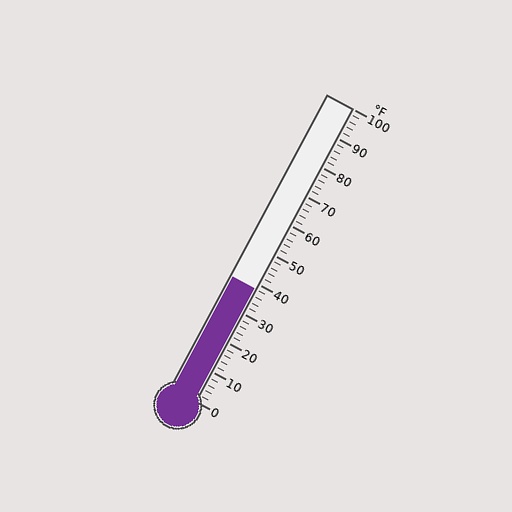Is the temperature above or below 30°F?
The temperature is above 30°F.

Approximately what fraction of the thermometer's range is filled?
The thermometer is filled to approximately 40% of its range.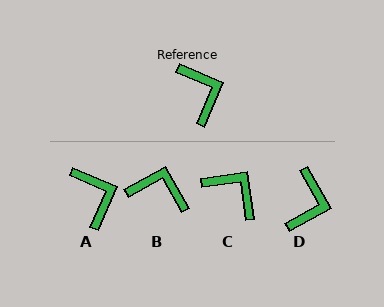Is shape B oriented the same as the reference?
No, it is off by about 52 degrees.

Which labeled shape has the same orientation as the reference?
A.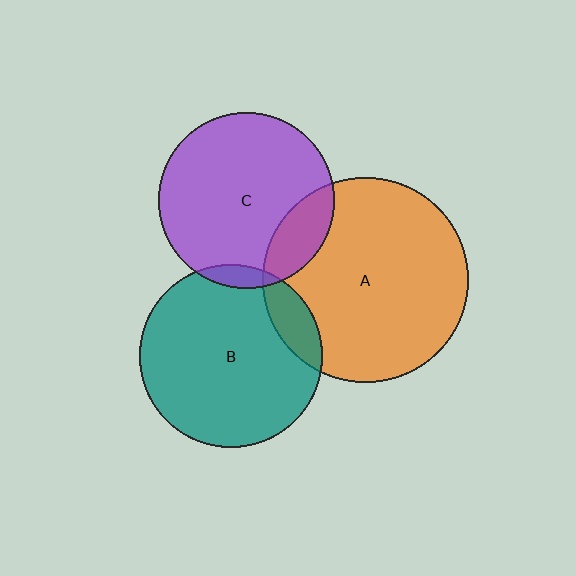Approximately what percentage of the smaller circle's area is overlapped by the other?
Approximately 10%.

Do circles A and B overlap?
Yes.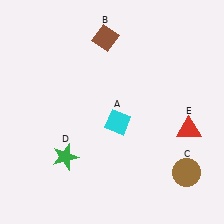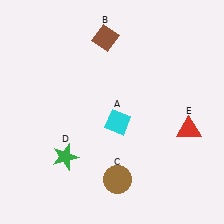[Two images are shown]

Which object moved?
The brown circle (C) moved left.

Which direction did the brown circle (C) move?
The brown circle (C) moved left.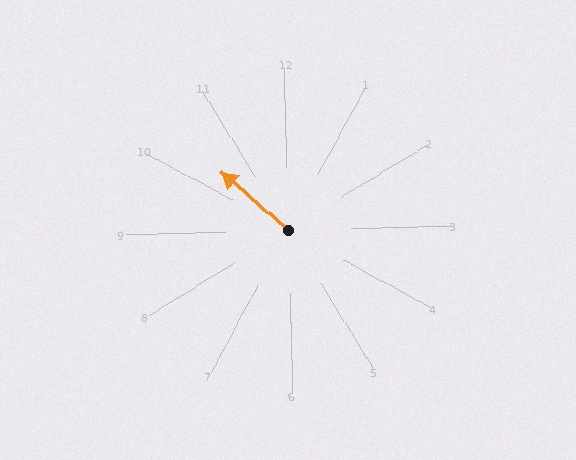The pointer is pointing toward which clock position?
Roughly 10 o'clock.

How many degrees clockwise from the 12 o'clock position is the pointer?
Approximately 313 degrees.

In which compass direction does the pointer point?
Northwest.